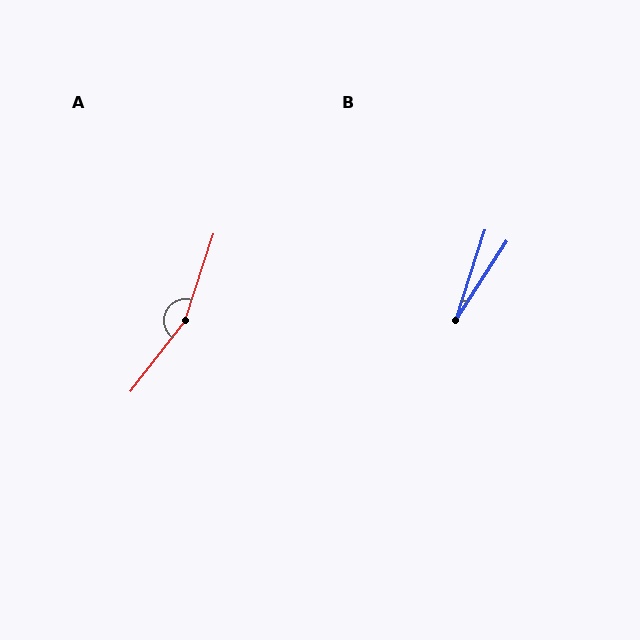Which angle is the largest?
A, at approximately 161 degrees.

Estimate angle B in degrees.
Approximately 15 degrees.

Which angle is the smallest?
B, at approximately 15 degrees.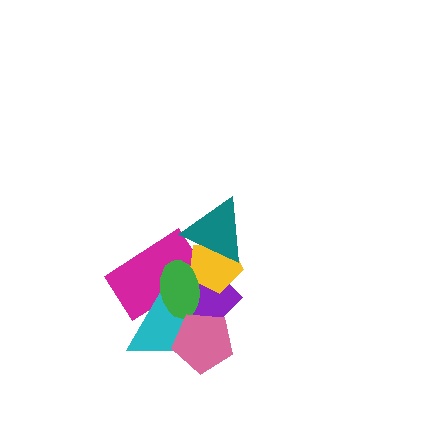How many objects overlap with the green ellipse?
4 objects overlap with the green ellipse.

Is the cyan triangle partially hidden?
Yes, it is partially covered by another shape.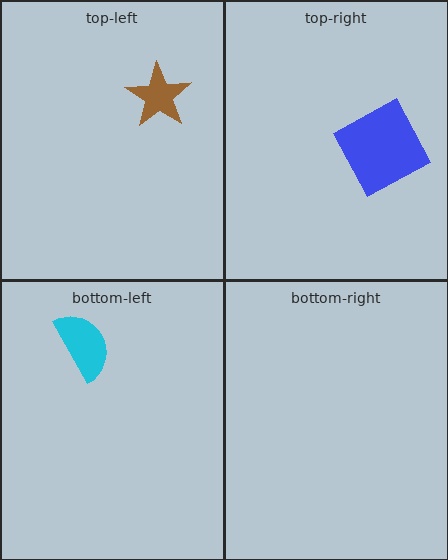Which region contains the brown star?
The top-left region.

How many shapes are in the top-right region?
1.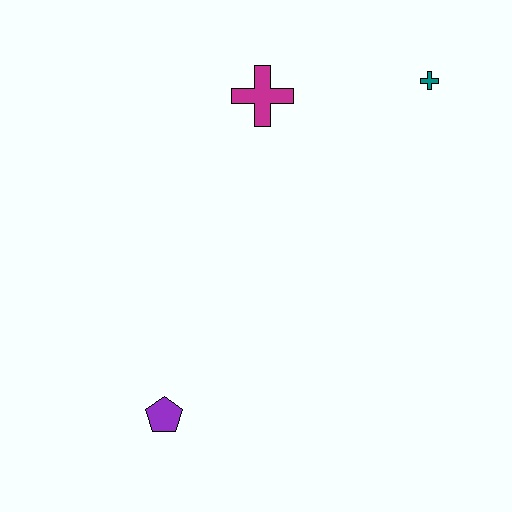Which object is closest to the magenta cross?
The teal cross is closest to the magenta cross.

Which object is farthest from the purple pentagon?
The teal cross is farthest from the purple pentagon.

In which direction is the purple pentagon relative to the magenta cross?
The purple pentagon is below the magenta cross.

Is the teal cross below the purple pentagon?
No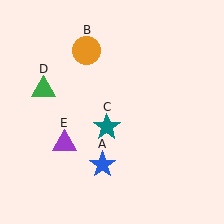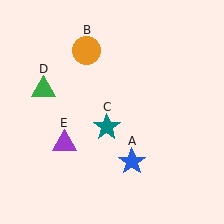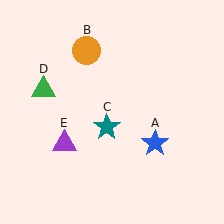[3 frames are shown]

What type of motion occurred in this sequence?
The blue star (object A) rotated counterclockwise around the center of the scene.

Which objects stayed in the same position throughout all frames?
Orange circle (object B) and teal star (object C) and green triangle (object D) and purple triangle (object E) remained stationary.